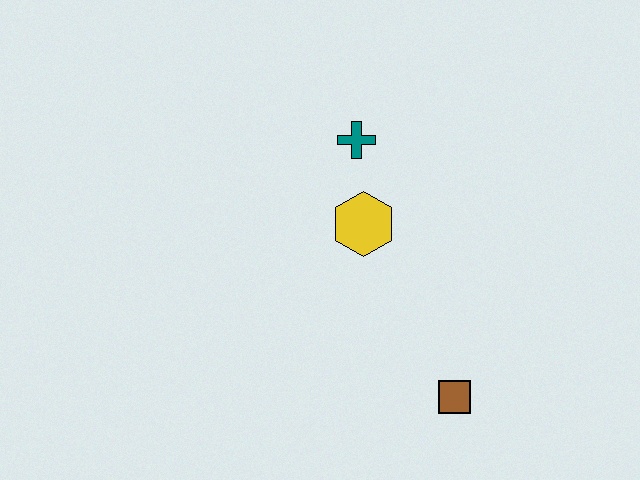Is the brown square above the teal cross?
No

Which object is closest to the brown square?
The yellow hexagon is closest to the brown square.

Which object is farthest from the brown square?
The teal cross is farthest from the brown square.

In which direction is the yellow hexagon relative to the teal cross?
The yellow hexagon is below the teal cross.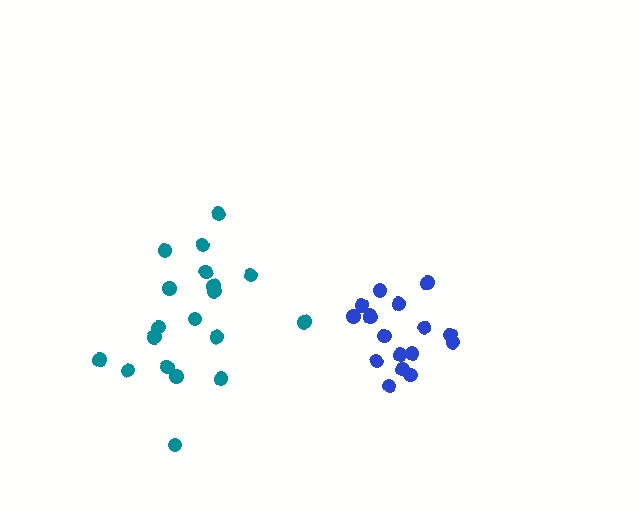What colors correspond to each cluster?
The clusters are colored: blue, teal.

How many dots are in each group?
Group 1: 17 dots, Group 2: 19 dots (36 total).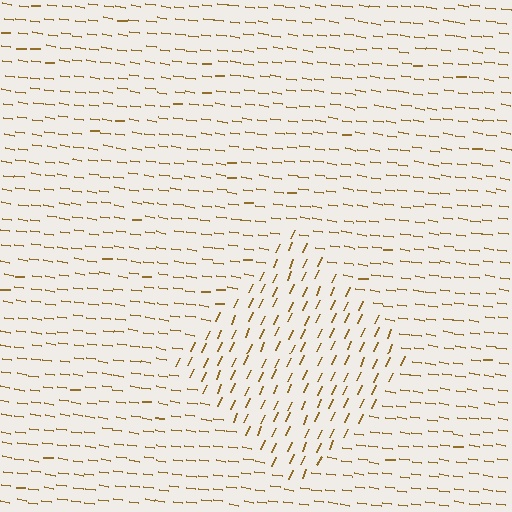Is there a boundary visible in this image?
Yes, there is a texture boundary formed by a change in line orientation.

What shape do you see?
I see a diamond.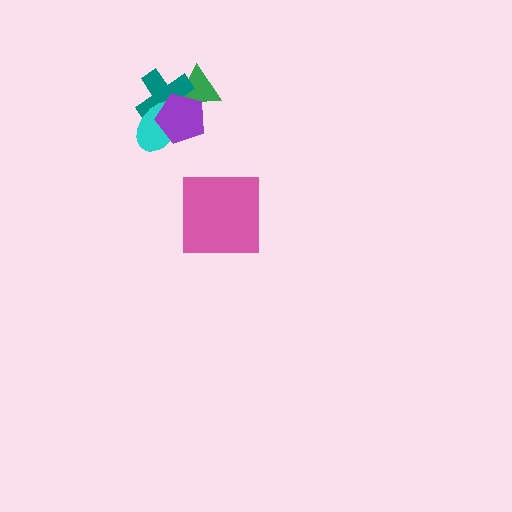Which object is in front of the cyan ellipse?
The purple pentagon is in front of the cyan ellipse.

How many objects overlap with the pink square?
0 objects overlap with the pink square.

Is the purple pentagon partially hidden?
No, no other shape covers it.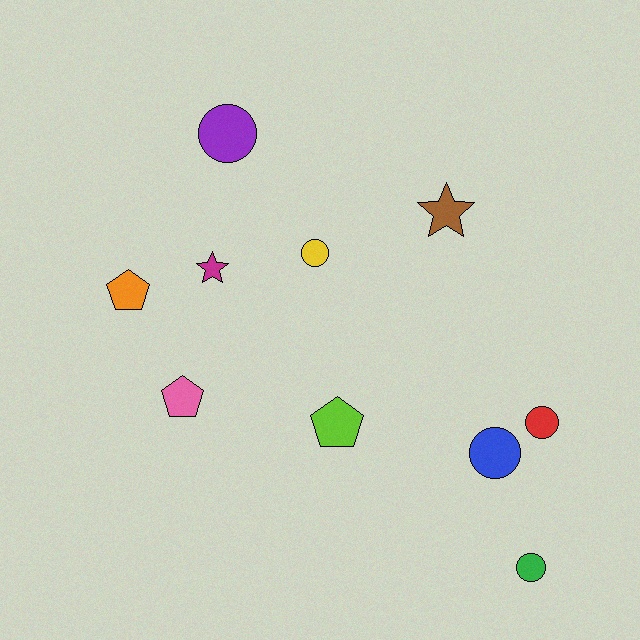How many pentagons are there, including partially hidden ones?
There are 3 pentagons.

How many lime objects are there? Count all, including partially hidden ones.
There is 1 lime object.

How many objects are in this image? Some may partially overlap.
There are 10 objects.